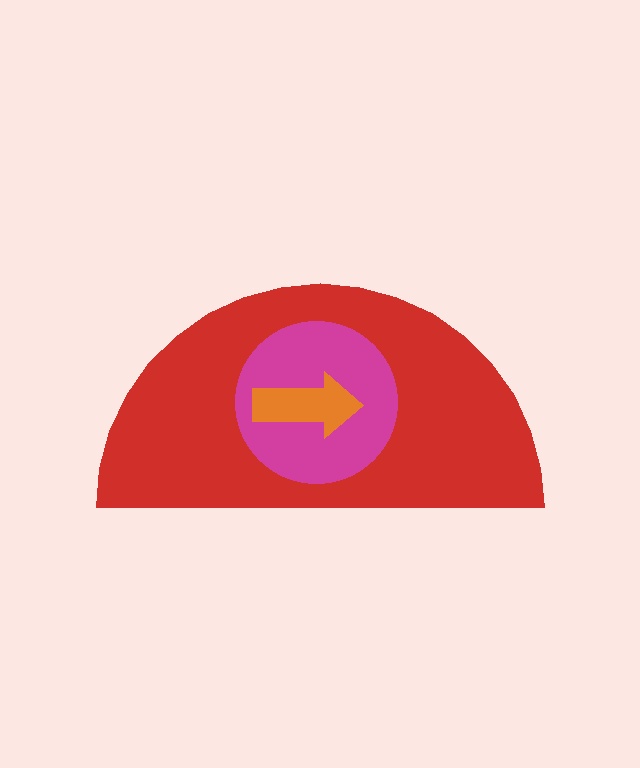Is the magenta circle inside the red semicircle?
Yes.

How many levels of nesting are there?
3.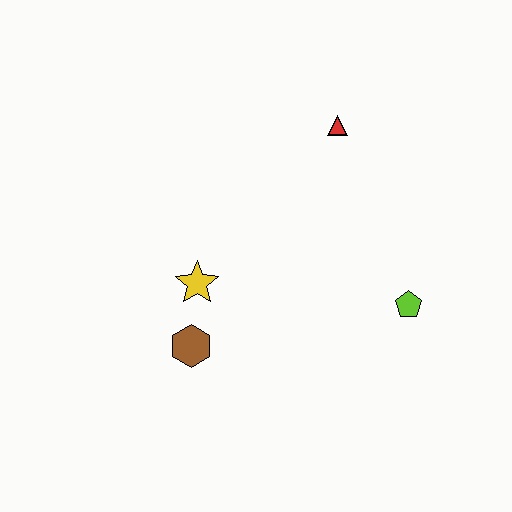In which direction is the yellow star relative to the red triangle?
The yellow star is below the red triangle.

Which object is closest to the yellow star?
The brown hexagon is closest to the yellow star.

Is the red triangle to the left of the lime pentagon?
Yes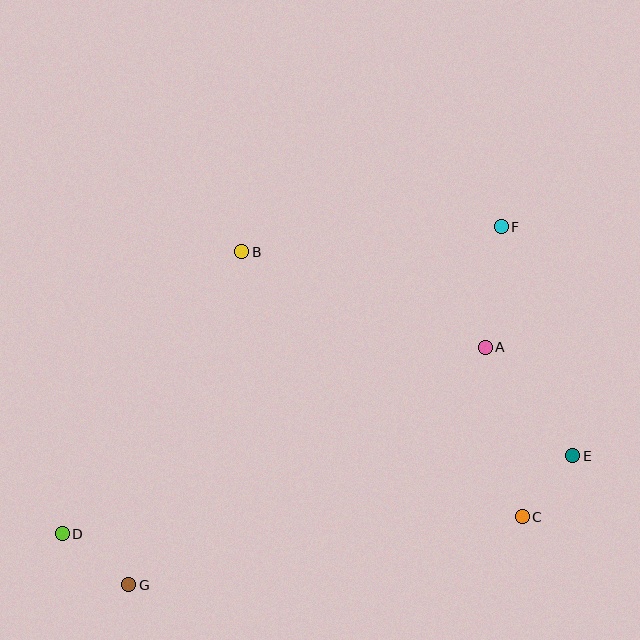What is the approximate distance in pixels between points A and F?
The distance between A and F is approximately 121 pixels.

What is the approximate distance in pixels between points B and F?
The distance between B and F is approximately 260 pixels.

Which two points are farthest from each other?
Points D and F are farthest from each other.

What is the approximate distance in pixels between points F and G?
The distance between F and G is approximately 517 pixels.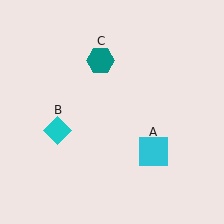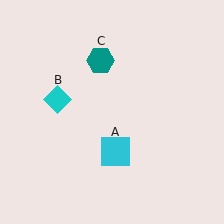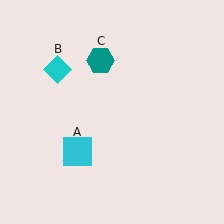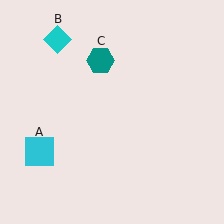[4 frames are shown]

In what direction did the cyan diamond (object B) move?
The cyan diamond (object B) moved up.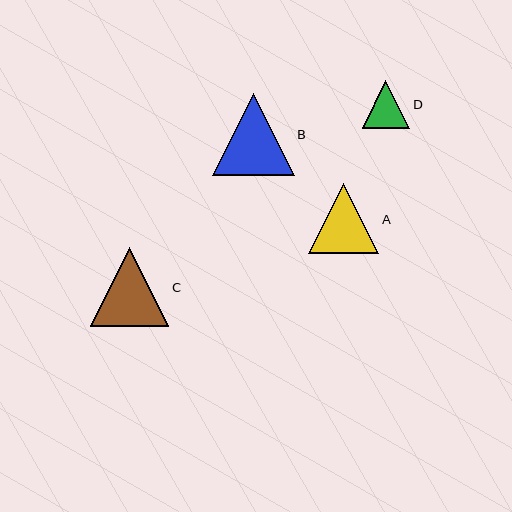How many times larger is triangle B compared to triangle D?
Triangle B is approximately 1.7 times the size of triangle D.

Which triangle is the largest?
Triangle B is the largest with a size of approximately 82 pixels.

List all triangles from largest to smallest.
From largest to smallest: B, C, A, D.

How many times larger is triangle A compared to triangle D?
Triangle A is approximately 1.5 times the size of triangle D.